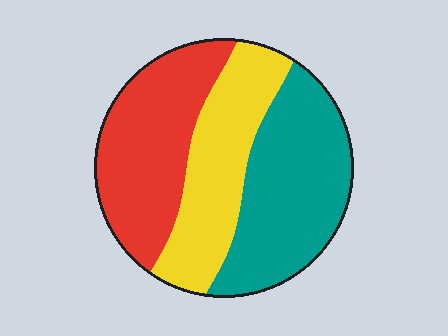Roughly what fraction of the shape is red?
Red takes up about one third (1/3) of the shape.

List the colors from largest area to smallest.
From largest to smallest: teal, red, yellow.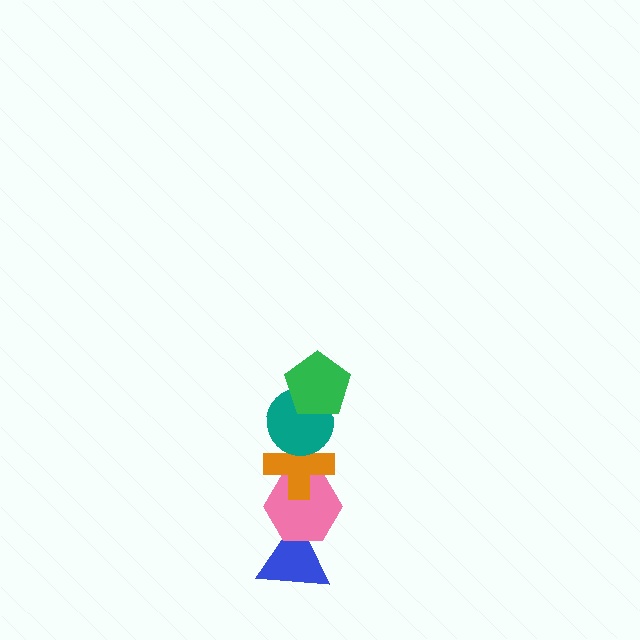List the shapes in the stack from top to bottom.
From top to bottom: the green pentagon, the teal circle, the orange cross, the pink hexagon, the blue triangle.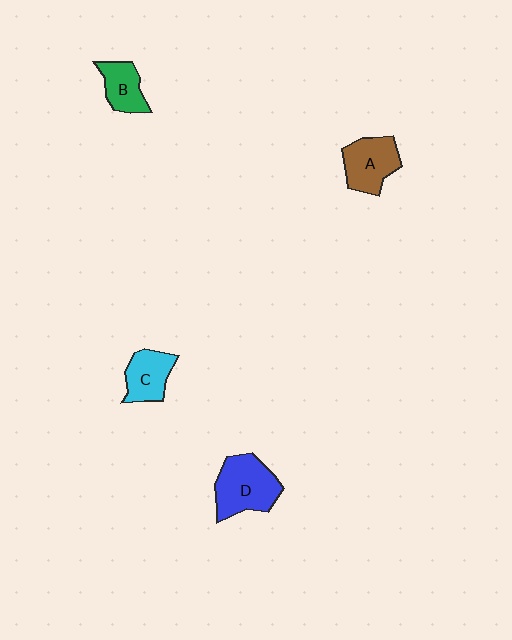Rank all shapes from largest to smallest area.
From largest to smallest: D (blue), A (brown), C (cyan), B (green).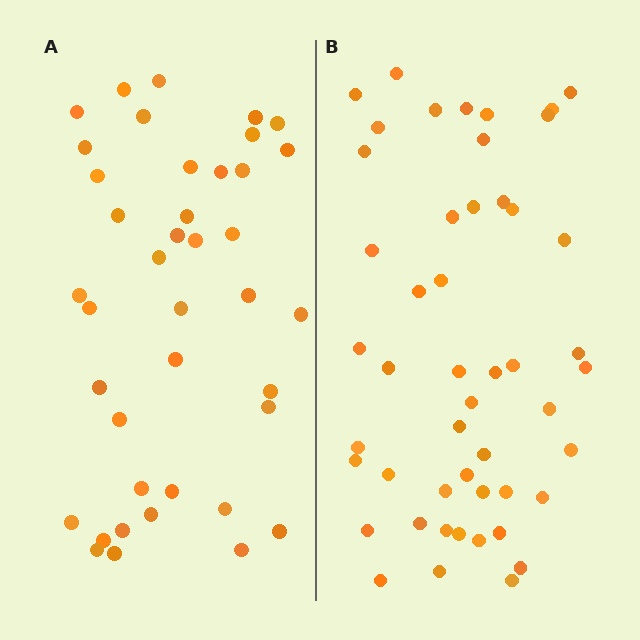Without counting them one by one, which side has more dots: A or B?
Region B (the right region) has more dots.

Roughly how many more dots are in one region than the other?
Region B has roughly 8 or so more dots than region A.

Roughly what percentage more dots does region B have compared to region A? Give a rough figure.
About 20% more.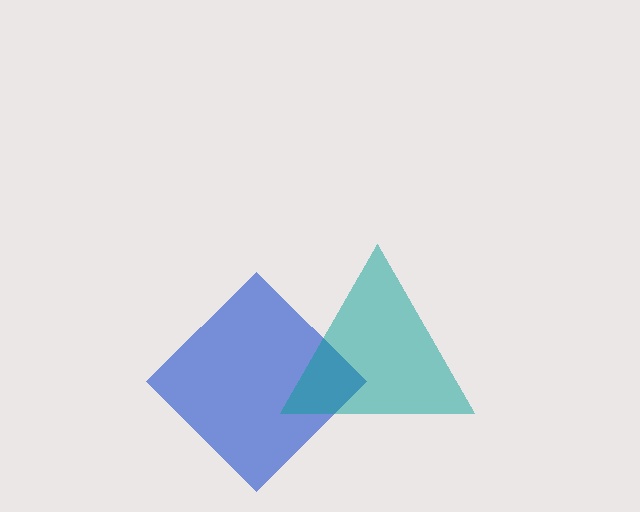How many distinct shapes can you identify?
There are 2 distinct shapes: a blue diamond, a teal triangle.